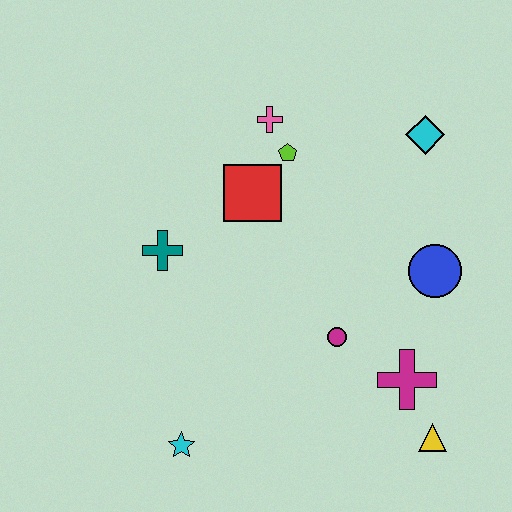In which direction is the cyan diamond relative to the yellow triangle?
The cyan diamond is above the yellow triangle.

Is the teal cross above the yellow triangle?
Yes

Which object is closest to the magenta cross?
The yellow triangle is closest to the magenta cross.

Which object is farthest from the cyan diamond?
The cyan star is farthest from the cyan diamond.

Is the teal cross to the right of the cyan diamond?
No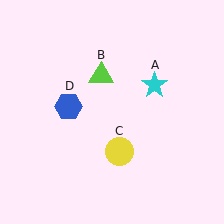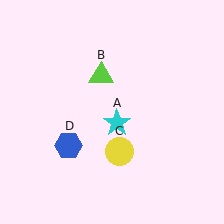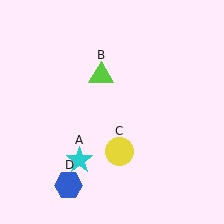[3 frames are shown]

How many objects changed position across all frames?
2 objects changed position: cyan star (object A), blue hexagon (object D).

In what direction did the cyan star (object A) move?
The cyan star (object A) moved down and to the left.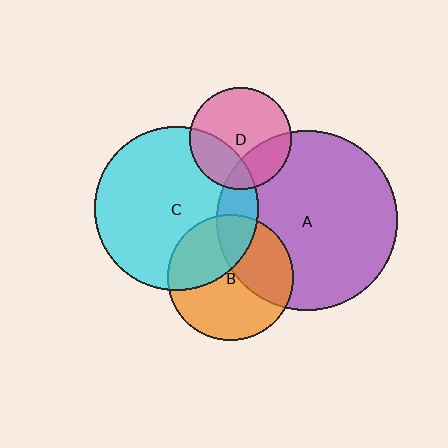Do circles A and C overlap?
Yes.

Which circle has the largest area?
Circle A (purple).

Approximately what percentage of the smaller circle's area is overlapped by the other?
Approximately 15%.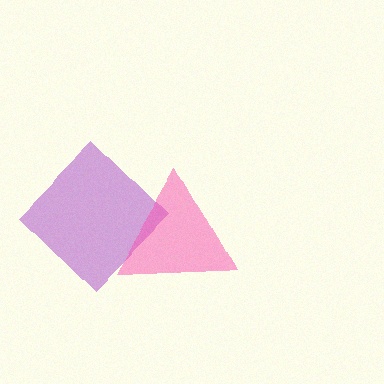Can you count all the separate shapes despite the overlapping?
Yes, there are 2 separate shapes.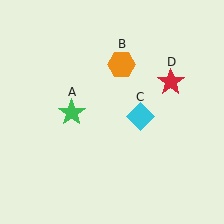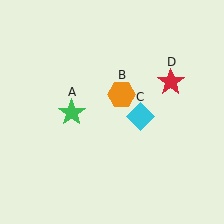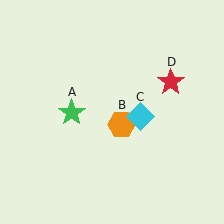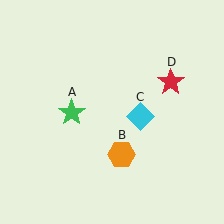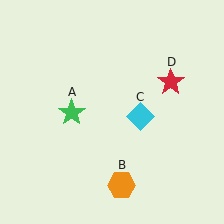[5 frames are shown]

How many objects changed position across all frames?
1 object changed position: orange hexagon (object B).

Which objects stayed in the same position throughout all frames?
Green star (object A) and cyan diamond (object C) and red star (object D) remained stationary.